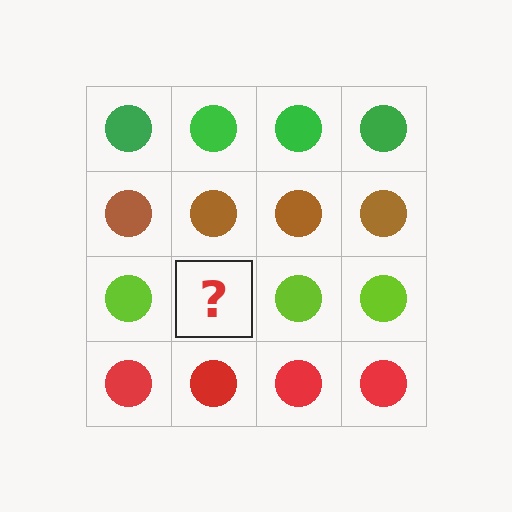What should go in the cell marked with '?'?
The missing cell should contain a lime circle.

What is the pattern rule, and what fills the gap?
The rule is that each row has a consistent color. The gap should be filled with a lime circle.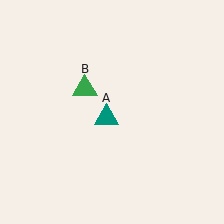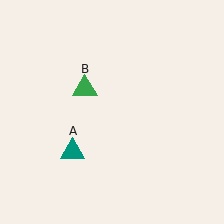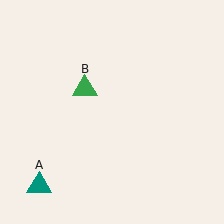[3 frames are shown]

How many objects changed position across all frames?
1 object changed position: teal triangle (object A).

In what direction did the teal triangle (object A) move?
The teal triangle (object A) moved down and to the left.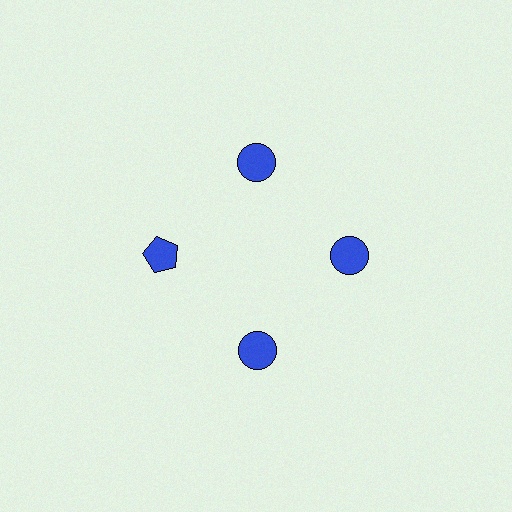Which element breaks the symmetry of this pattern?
The blue pentagon at roughly the 9 o'clock position breaks the symmetry. All other shapes are blue circles.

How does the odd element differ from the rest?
It has a different shape: pentagon instead of circle.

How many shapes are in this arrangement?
There are 4 shapes arranged in a ring pattern.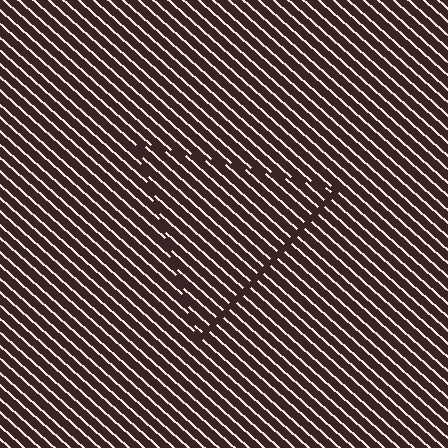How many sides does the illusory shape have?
3 sides — the line-ends trace a triangle.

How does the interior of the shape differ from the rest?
The interior of the shape contains the same grating, shifted by half a period — the contour is defined by the phase discontinuity where line-ends from the inner and outer gratings abut.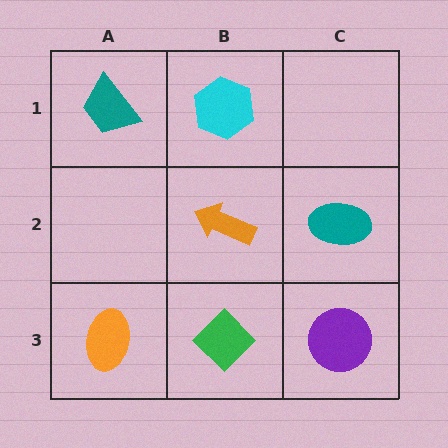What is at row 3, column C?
A purple circle.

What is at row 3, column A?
An orange ellipse.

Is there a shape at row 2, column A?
No, that cell is empty.